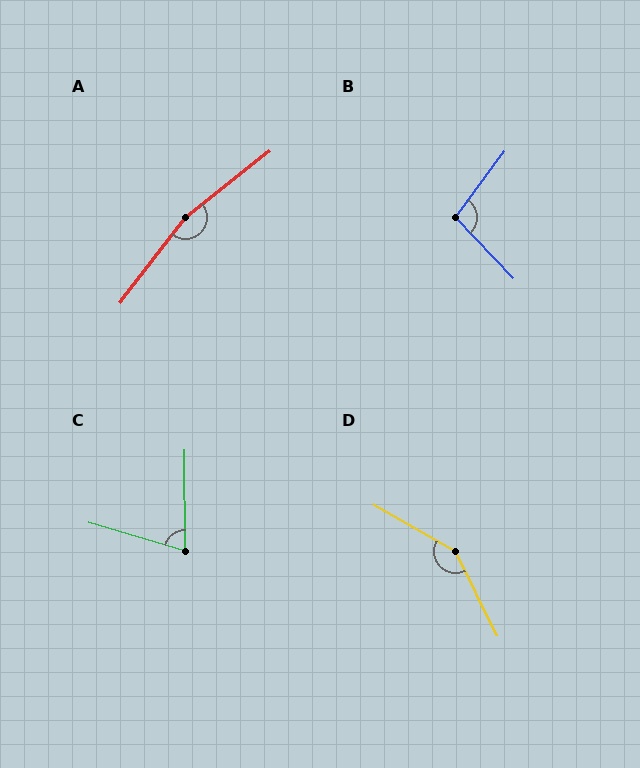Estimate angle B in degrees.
Approximately 100 degrees.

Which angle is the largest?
A, at approximately 165 degrees.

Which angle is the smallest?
C, at approximately 73 degrees.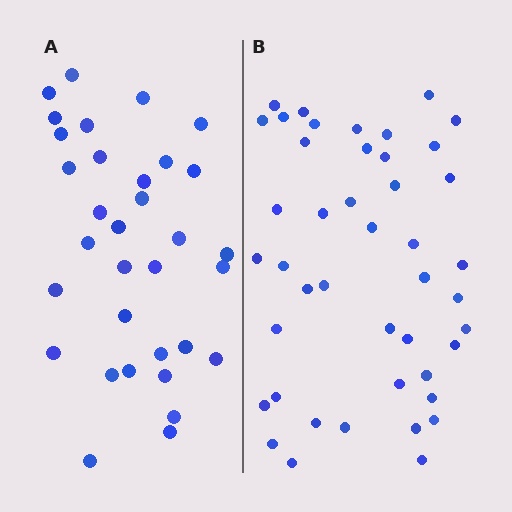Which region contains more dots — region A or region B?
Region B (the right region) has more dots.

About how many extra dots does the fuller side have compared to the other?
Region B has roughly 12 or so more dots than region A.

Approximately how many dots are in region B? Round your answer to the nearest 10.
About 40 dots. (The exact count is 44, which rounds to 40.)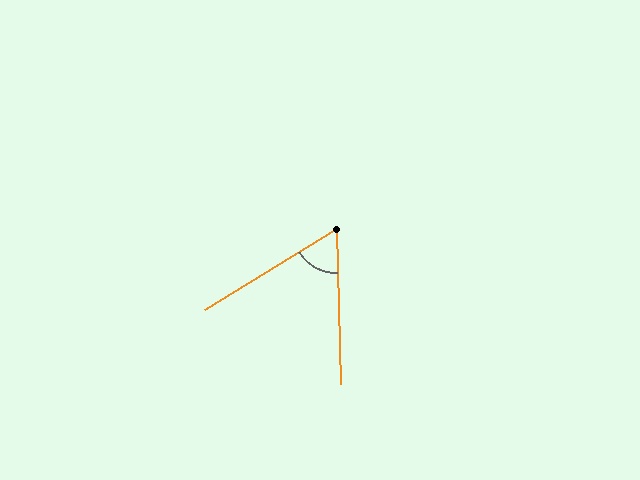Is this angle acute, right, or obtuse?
It is acute.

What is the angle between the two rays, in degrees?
Approximately 60 degrees.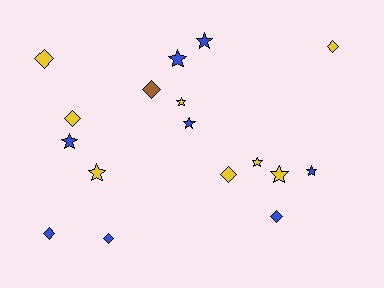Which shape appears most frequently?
Star, with 9 objects.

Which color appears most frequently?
Yellow, with 8 objects.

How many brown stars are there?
There are no brown stars.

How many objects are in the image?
There are 17 objects.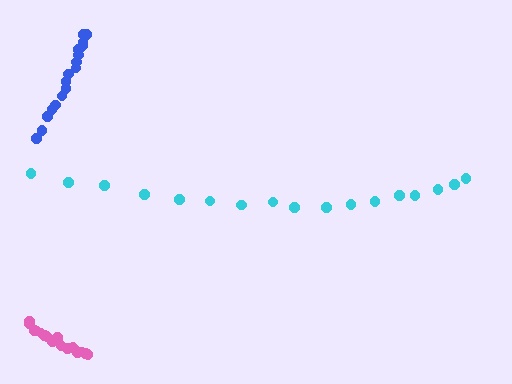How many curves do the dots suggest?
There are 3 distinct paths.